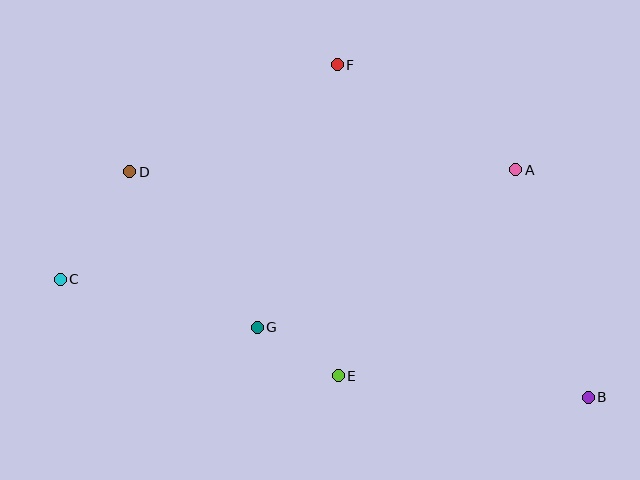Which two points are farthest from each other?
Points B and C are farthest from each other.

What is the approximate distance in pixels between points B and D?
The distance between B and D is approximately 511 pixels.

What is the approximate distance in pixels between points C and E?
The distance between C and E is approximately 294 pixels.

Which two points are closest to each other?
Points E and G are closest to each other.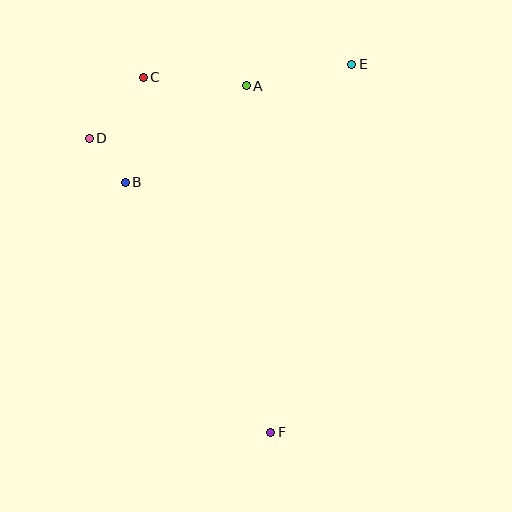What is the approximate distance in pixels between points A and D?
The distance between A and D is approximately 166 pixels.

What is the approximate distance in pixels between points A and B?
The distance between A and B is approximately 155 pixels.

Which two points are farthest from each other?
Points C and F are farthest from each other.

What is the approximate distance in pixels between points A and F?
The distance between A and F is approximately 348 pixels.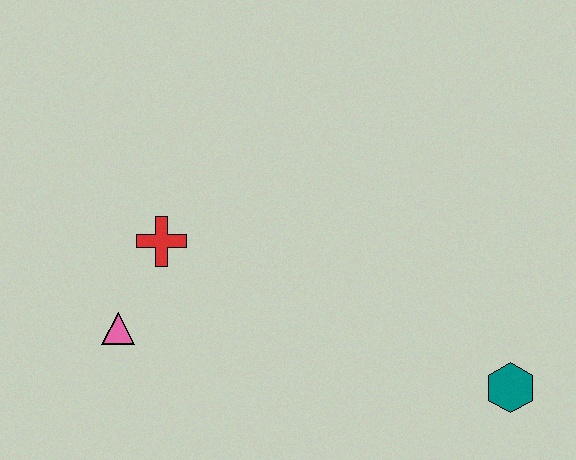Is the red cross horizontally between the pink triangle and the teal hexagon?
Yes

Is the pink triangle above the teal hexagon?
Yes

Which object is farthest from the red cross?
The teal hexagon is farthest from the red cross.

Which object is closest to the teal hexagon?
The red cross is closest to the teal hexagon.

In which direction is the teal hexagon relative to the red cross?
The teal hexagon is to the right of the red cross.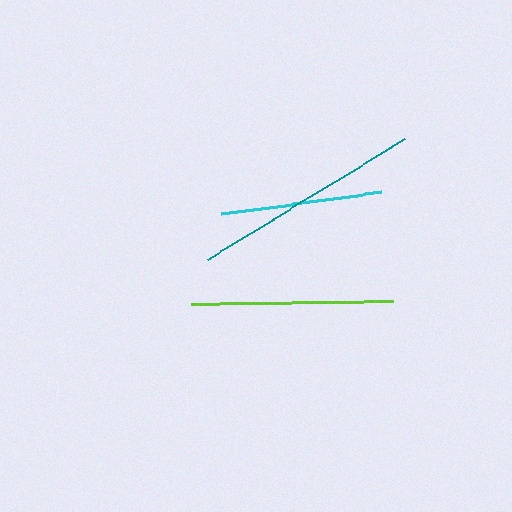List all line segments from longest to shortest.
From longest to shortest: teal, lime, cyan.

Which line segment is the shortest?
The cyan line is the shortest at approximately 162 pixels.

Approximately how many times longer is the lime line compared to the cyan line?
The lime line is approximately 1.3 times the length of the cyan line.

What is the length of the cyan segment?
The cyan segment is approximately 162 pixels long.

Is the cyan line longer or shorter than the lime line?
The lime line is longer than the cyan line.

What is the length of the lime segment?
The lime segment is approximately 202 pixels long.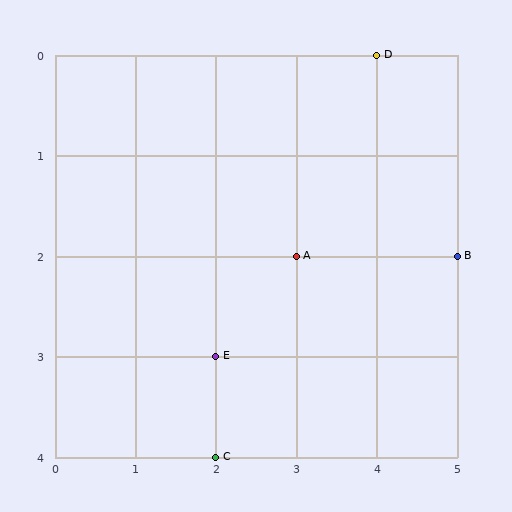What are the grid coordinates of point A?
Point A is at grid coordinates (3, 2).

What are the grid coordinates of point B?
Point B is at grid coordinates (5, 2).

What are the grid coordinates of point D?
Point D is at grid coordinates (4, 0).